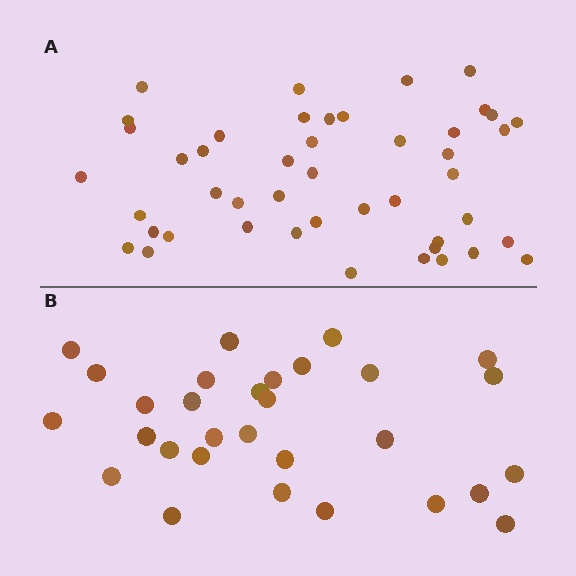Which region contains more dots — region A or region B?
Region A (the top region) has more dots.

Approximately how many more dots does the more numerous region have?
Region A has approximately 15 more dots than region B.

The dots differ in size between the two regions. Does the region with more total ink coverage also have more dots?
No. Region B has more total ink coverage because its dots are larger, but region A actually contains more individual dots. Total area can be misleading — the number of items is what matters here.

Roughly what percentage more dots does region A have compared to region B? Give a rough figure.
About 55% more.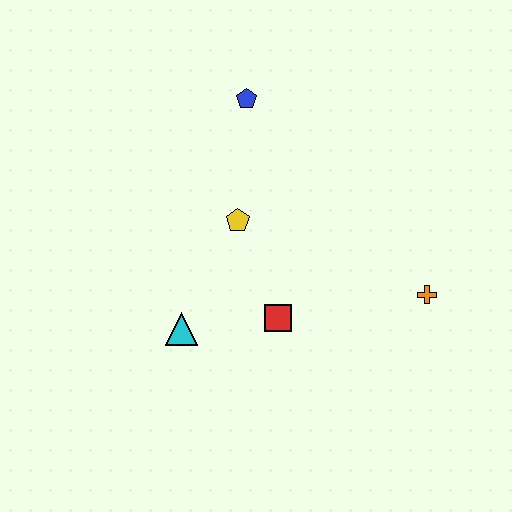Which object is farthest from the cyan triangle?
The orange cross is farthest from the cyan triangle.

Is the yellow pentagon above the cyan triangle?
Yes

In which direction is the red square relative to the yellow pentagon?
The red square is below the yellow pentagon.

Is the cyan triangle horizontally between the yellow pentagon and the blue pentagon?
No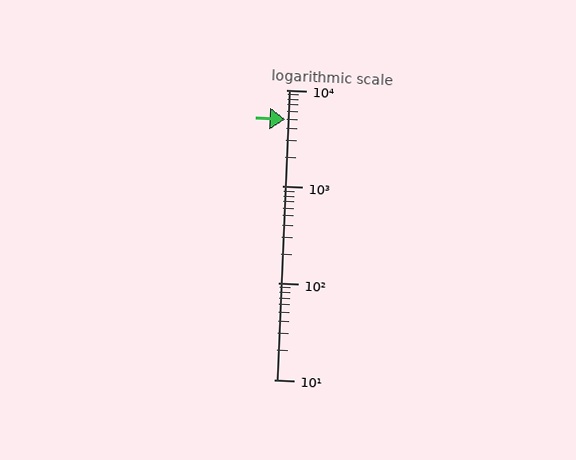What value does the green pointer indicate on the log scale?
The pointer indicates approximately 4900.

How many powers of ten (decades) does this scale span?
The scale spans 3 decades, from 10 to 10000.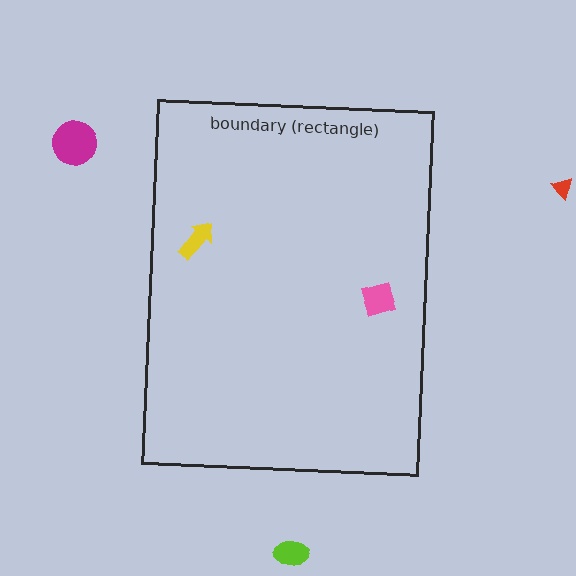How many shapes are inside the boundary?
2 inside, 3 outside.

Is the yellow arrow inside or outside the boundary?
Inside.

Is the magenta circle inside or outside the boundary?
Outside.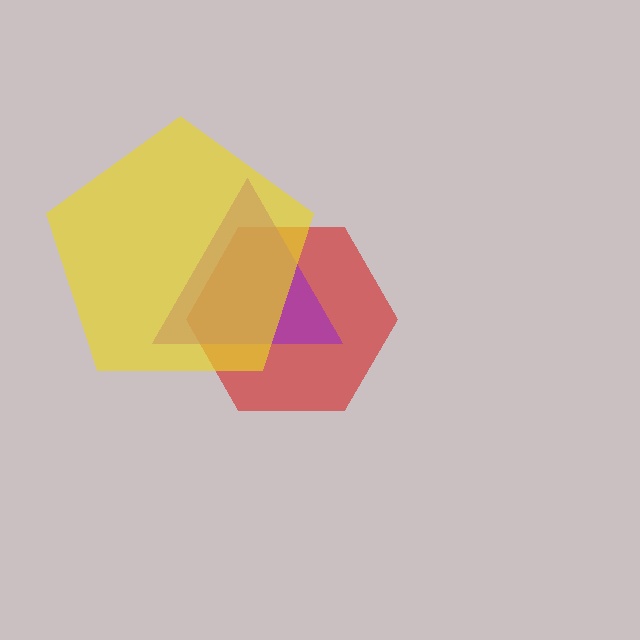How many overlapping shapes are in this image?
There are 3 overlapping shapes in the image.